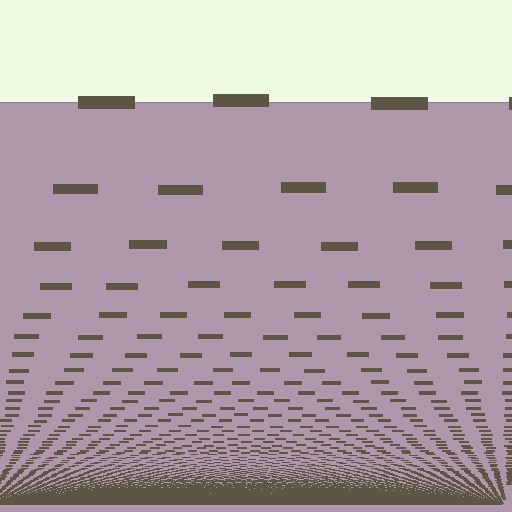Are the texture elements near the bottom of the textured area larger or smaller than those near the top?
Smaller. The gradient is inverted — elements near the bottom are smaller and denser.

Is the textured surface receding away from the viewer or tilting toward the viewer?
The surface appears to tilt toward the viewer. Texture elements get larger and sparser toward the top.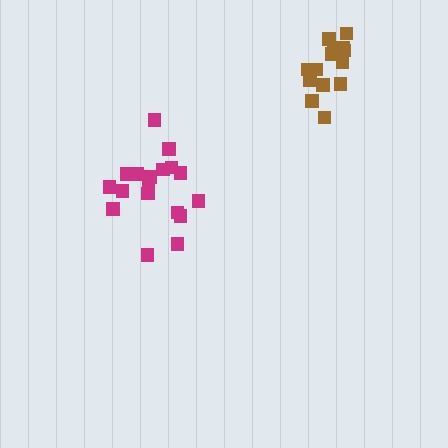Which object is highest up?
The brown cluster is topmost.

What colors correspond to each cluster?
The clusters are colored: brown, magenta.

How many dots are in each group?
Group 1: 14 dots, Group 2: 18 dots (32 total).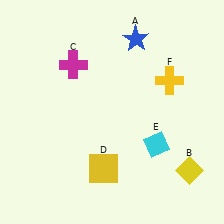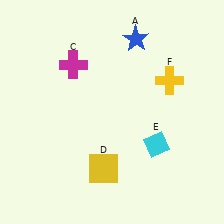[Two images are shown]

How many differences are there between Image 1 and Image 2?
There is 1 difference between the two images.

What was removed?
The yellow diamond (B) was removed in Image 2.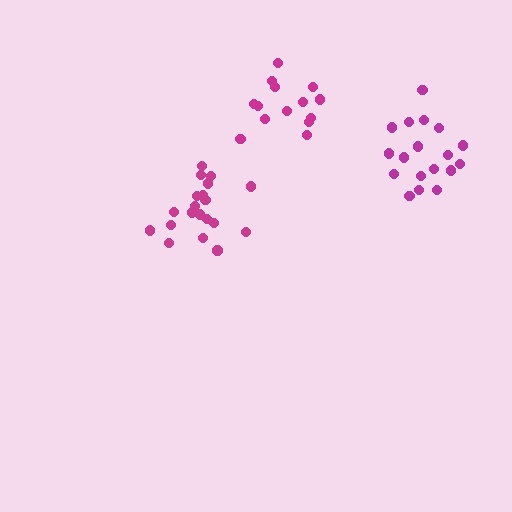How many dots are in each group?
Group 1: 15 dots, Group 2: 18 dots, Group 3: 20 dots (53 total).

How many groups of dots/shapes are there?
There are 3 groups.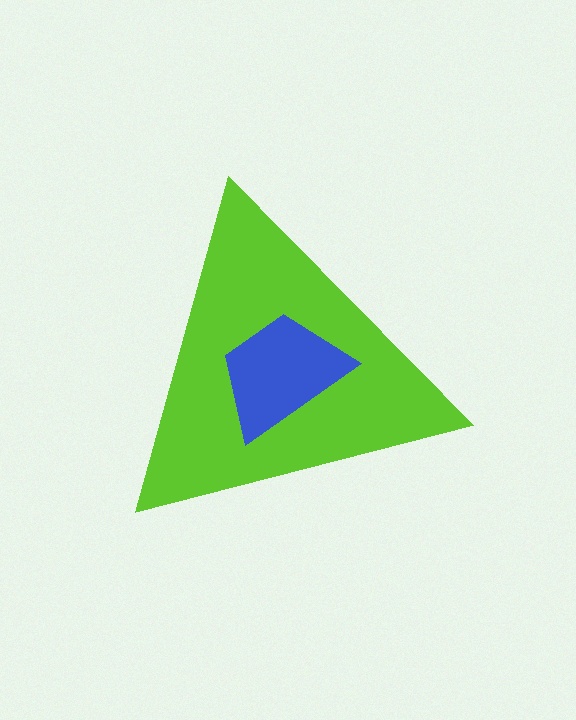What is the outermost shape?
The lime triangle.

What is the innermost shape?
The blue trapezoid.